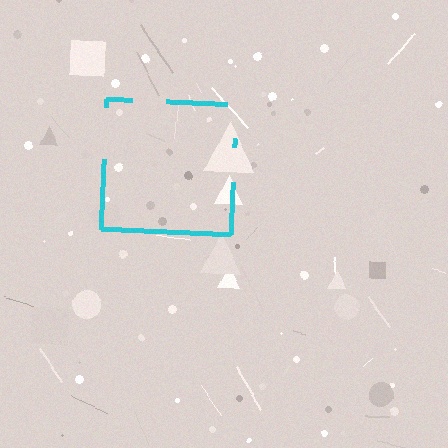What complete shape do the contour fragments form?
The contour fragments form a square.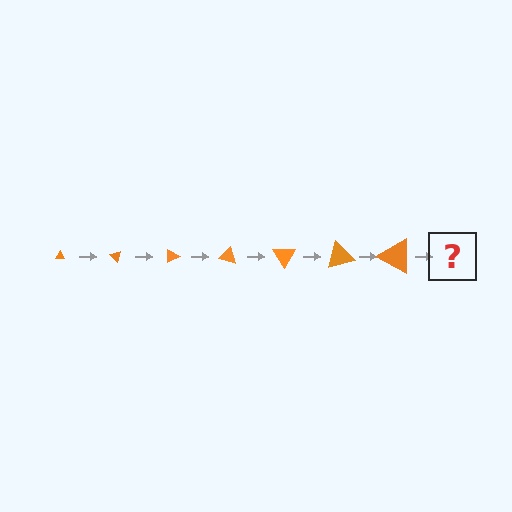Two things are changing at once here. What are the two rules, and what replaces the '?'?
The two rules are that the triangle grows larger each step and it rotates 45 degrees each step. The '?' should be a triangle, larger than the previous one and rotated 315 degrees from the start.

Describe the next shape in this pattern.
It should be a triangle, larger than the previous one and rotated 315 degrees from the start.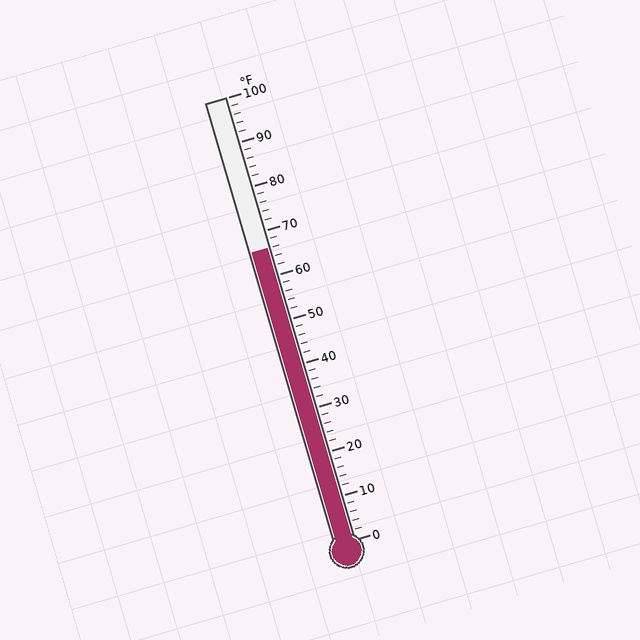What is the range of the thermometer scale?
The thermometer scale ranges from 0°F to 100°F.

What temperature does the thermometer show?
The thermometer shows approximately 66°F.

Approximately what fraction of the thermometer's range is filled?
The thermometer is filled to approximately 65% of its range.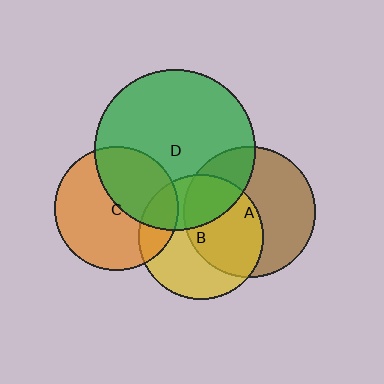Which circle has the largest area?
Circle D (green).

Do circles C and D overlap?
Yes.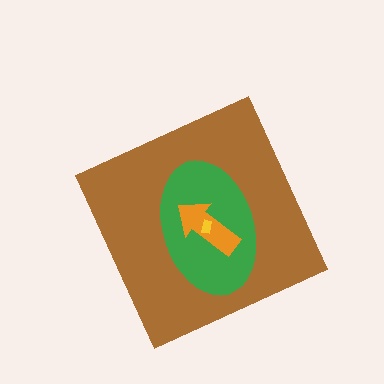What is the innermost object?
The yellow rectangle.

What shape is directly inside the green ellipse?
The orange arrow.